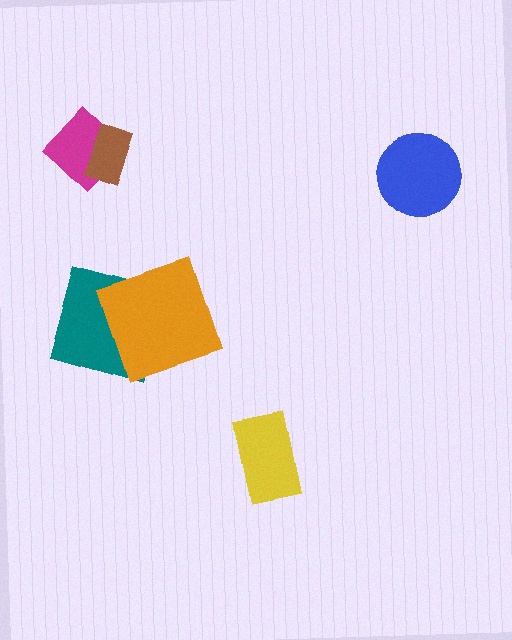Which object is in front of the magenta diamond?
The brown rectangle is in front of the magenta diamond.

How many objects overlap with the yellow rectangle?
0 objects overlap with the yellow rectangle.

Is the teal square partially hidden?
Yes, it is partially covered by another shape.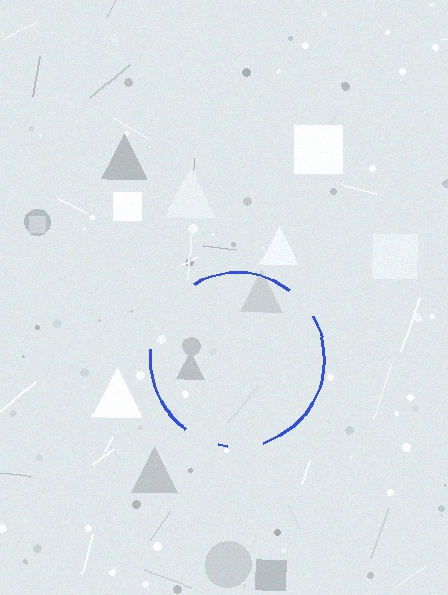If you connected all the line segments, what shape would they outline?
They would outline a circle.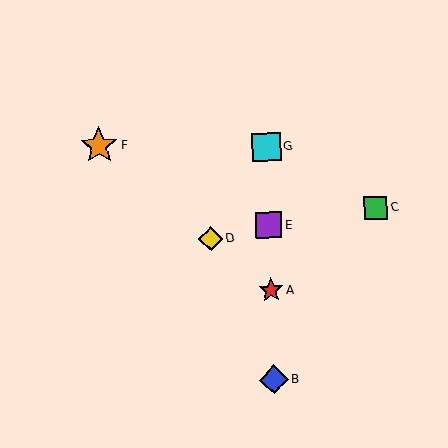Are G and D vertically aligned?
No, G is at x≈266 and D is at x≈211.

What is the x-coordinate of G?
Object G is at x≈266.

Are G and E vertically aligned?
Yes, both are at x≈266.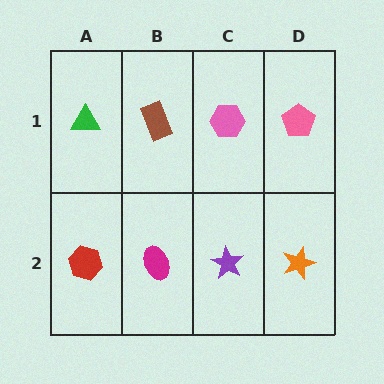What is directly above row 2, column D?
A pink pentagon.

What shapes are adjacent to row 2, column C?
A pink hexagon (row 1, column C), a magenta ellipse (row 2, column B), an orange star (row 2, column D).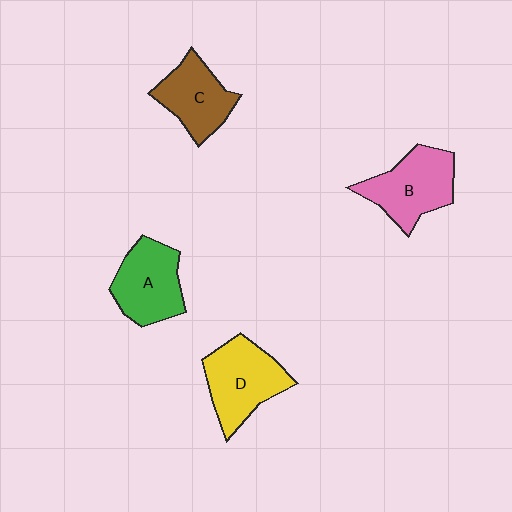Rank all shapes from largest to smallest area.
From largest to smallest: D (yellow), B (pink), A (green), C (brown).